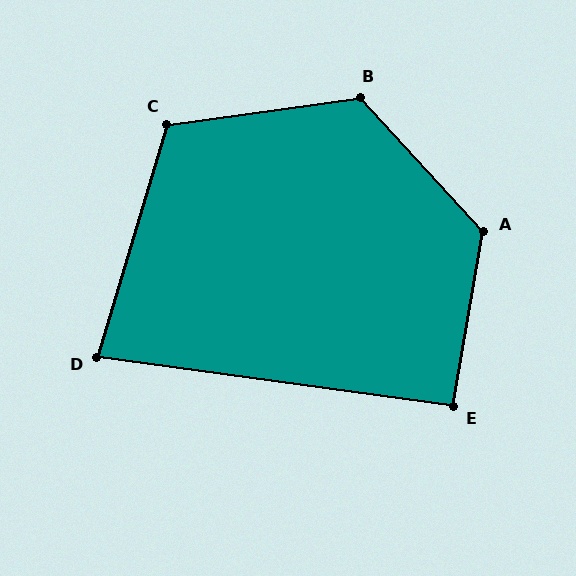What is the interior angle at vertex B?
Approximately 125 degrees (obtuse).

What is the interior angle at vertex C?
Approximately 115 degrees (obtuse).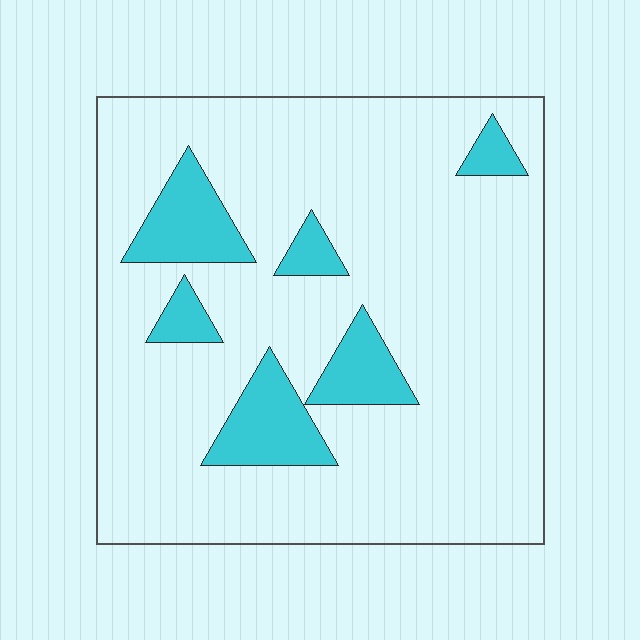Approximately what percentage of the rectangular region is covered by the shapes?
Approximately 15%.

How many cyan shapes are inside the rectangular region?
6.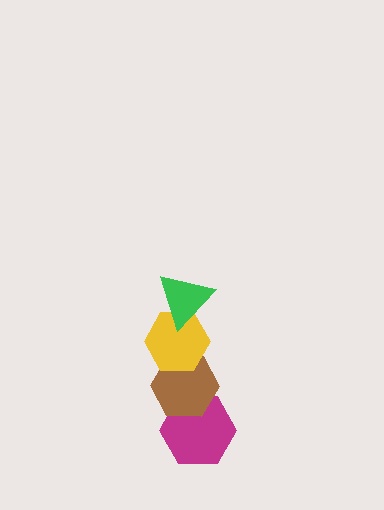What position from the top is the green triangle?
The green triangle is 1st from the top.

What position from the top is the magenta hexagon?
The magenta hexagon is 4th from the top.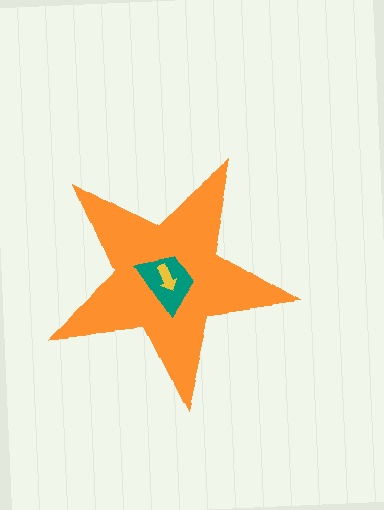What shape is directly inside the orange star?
The teal trapezoid.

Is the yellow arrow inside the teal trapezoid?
Yes.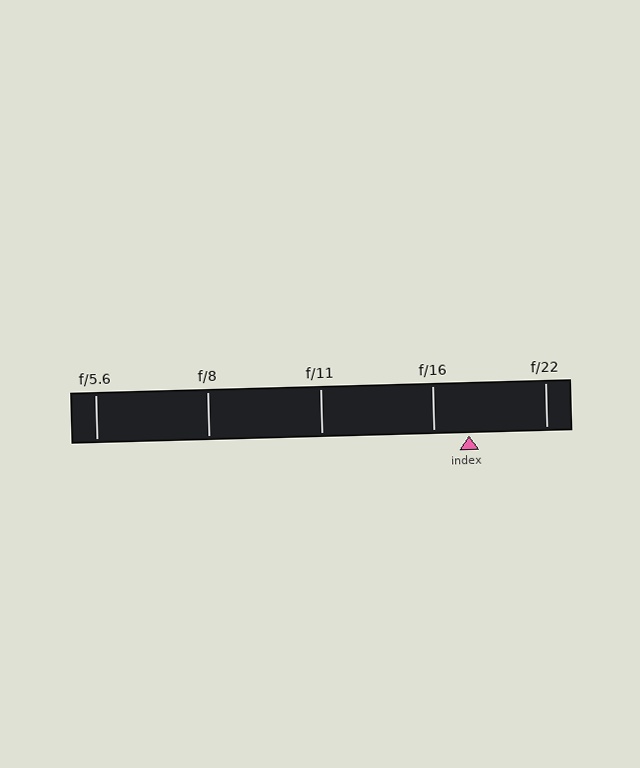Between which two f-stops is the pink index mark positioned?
The index mark is between f/16 and f/22.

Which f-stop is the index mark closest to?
The index mark is closest to f/16.